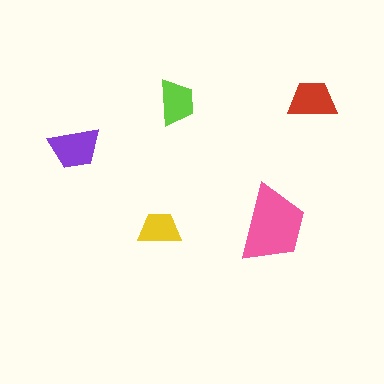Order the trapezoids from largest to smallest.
the pink one, the purple one, the red one, the lime one, the yellow one.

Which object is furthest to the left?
The purple trapezoid is leftmost.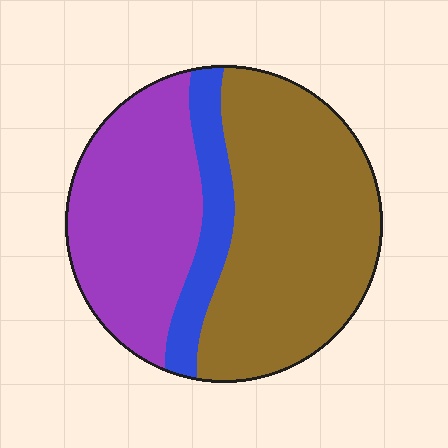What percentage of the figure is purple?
Purple covers around 35% of the figure.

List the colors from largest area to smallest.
From largest to smallest: brown, purple, blue.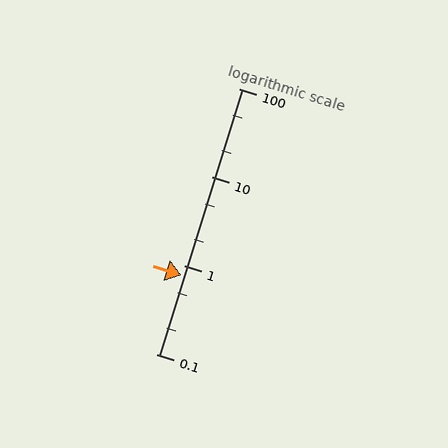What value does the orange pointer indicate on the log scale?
The pointer indicates approximately 0.77.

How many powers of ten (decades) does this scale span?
The scale spans 3 decades, from 0.1 to 100.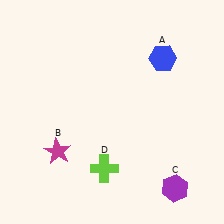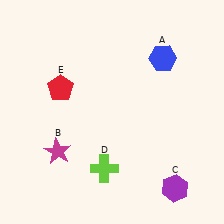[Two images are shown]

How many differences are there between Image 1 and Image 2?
There is 1 difference between the two images.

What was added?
A red pentagon (E) was added in Image 2.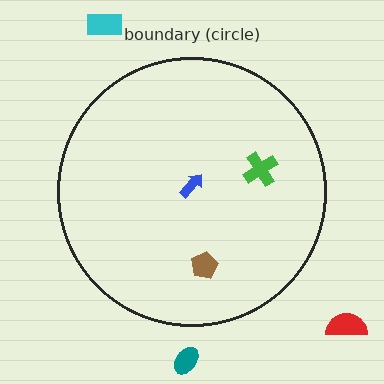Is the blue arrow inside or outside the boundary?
Inside.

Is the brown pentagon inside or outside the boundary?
Inside.